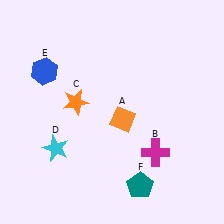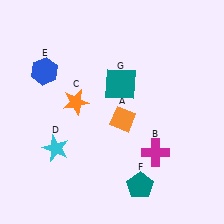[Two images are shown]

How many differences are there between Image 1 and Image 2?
There is 1 difference between the two images.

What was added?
A teal square (G) was added in Image 2.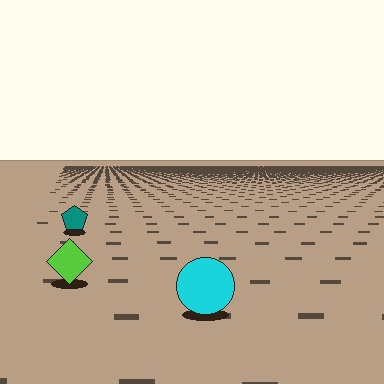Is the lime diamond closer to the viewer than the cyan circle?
No. The cyan circle is closer — you can tell from the texture gradient: the ground texture is coarser near it.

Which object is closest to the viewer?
The cyan circle is closest. The texture marks near it are larger and more spread out.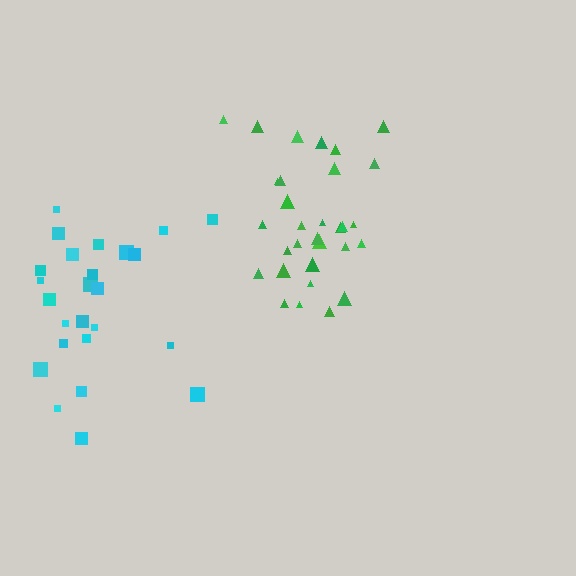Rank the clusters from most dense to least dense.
green, cyan.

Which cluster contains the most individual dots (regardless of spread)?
Green (31).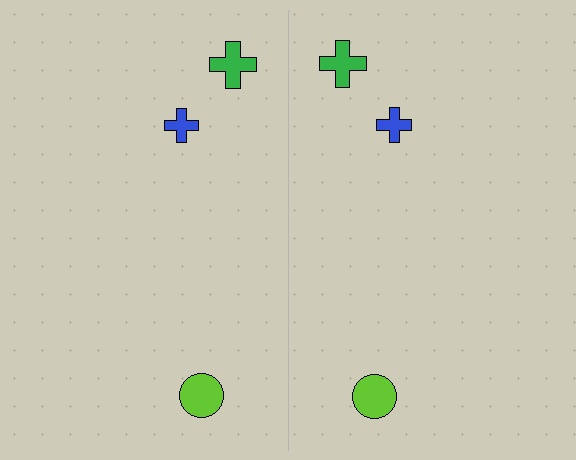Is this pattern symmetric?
Yes, this pattern has bilateral (reflection) symmetry.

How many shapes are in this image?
There are 6 shapes in this image.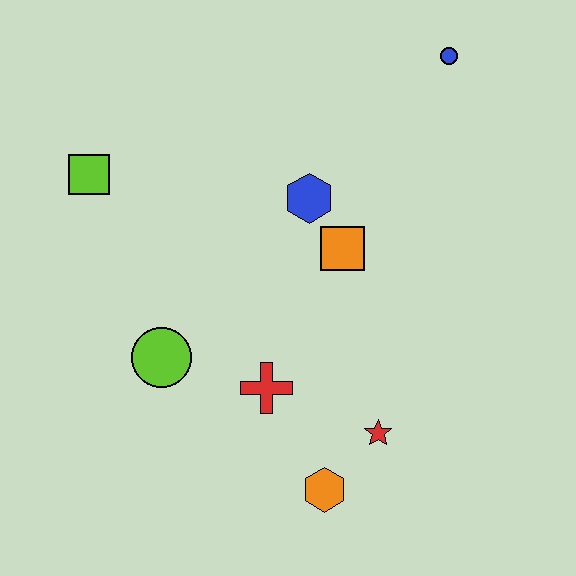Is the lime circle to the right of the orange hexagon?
No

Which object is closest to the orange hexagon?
The red star is closest to the orange hexagon.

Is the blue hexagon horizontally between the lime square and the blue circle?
Yes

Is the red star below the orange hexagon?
No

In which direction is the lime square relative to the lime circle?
The lime square is above the lime circle.